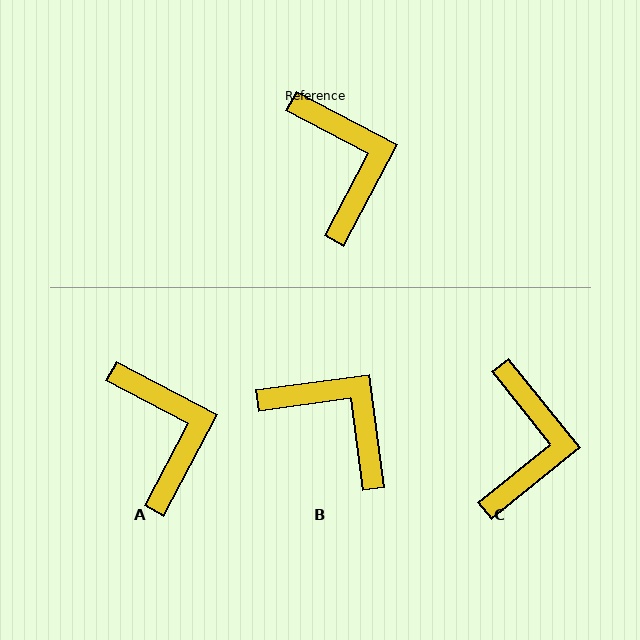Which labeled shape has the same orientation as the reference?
A.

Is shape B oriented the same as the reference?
No, it is off by about 35 degrees.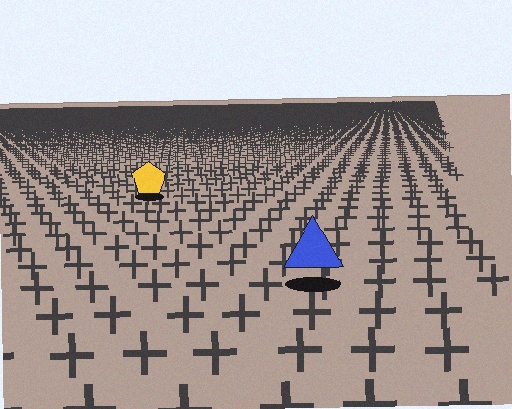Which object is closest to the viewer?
The blue triangle is closest. The texture marks near it are larger and more spread out.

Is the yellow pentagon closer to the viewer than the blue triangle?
No. The blue triangle is closer — you can tell from the texture gradient: the ground texture is coarser near it.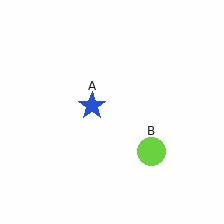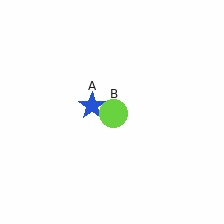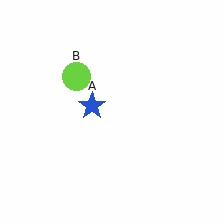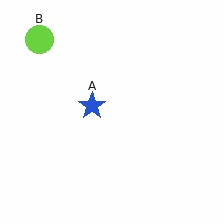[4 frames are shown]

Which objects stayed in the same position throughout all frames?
Blue star (object A) remained stationary.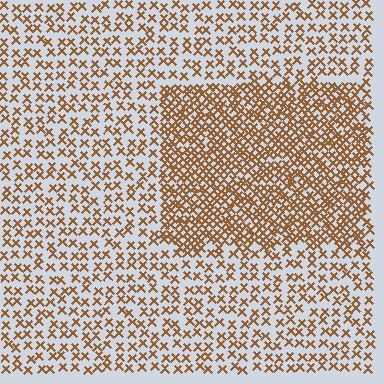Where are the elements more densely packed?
The elements are more densely packed inside the rectangle boundary.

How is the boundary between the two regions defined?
The boundary is defined by a change in element density (approximately 2.2x ratio). All elements are the same color, size, and shape.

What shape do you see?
I see a rectangle.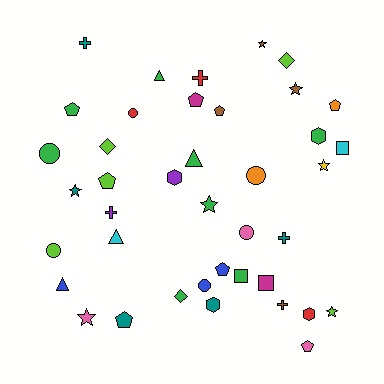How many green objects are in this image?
There are 8 green objects.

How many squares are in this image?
There are 3 squares.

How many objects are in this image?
There are 40 objects.